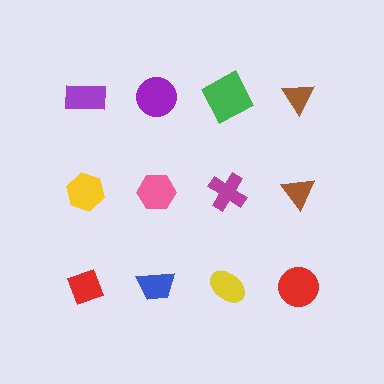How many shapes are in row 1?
4 shapes.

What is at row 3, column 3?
A yellow ellipse.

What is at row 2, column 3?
A magenta cross.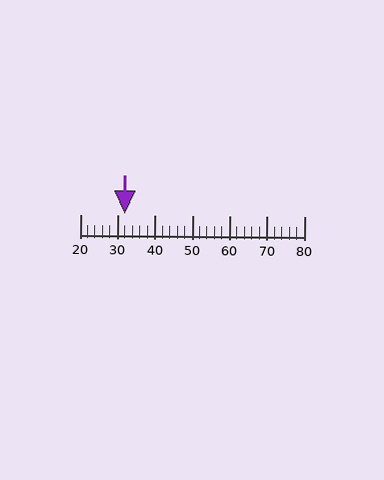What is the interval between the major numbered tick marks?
The major tick marks are spaced 10 units apart.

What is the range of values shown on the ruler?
The ruler shows values from 20 to 80.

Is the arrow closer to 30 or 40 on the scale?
The arrow is closer to 30.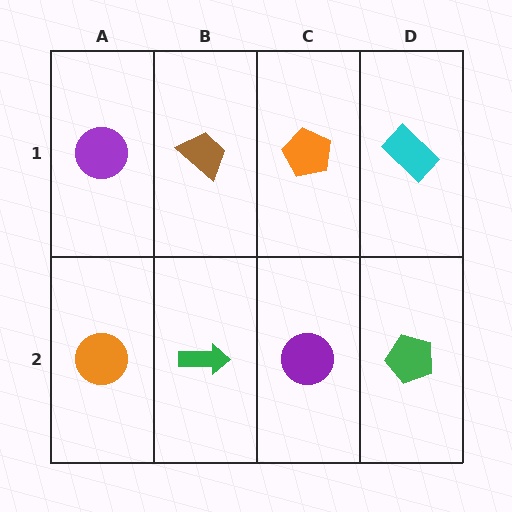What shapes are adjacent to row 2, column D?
A cyan rectangle (row 1, column D), a purple circle (row 2, column C).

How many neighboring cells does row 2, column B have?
3.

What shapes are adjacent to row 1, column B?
A green arrow (row 2, column B), a purple circle (row 1, column A), an orange pentagon (row 1, column C).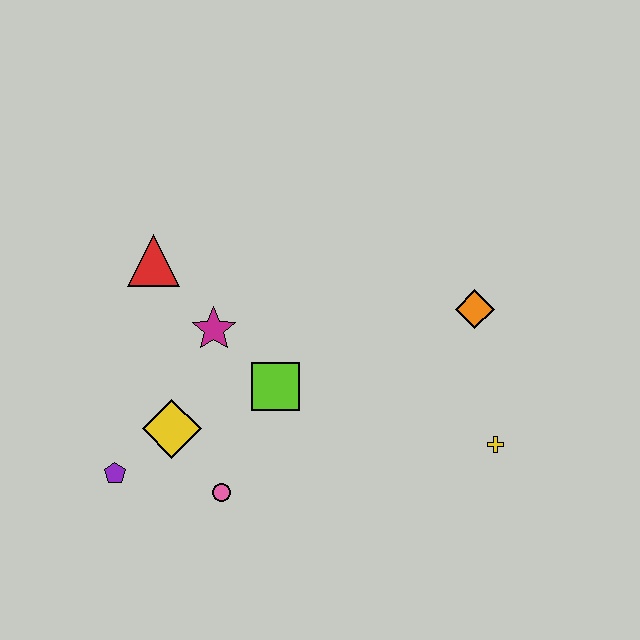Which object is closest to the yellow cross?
The orange diamond is closest to the yellow cross.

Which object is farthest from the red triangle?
The yellow cross is farthest from the red triangle.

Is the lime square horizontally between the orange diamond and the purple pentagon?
Yes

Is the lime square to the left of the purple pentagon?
No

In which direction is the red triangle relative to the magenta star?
The red triangle is above the magenta star.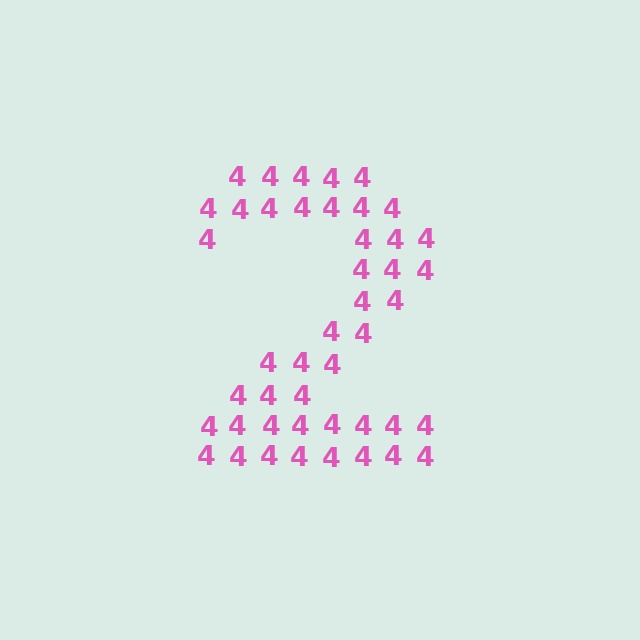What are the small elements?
The small elements are digit 4's.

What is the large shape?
The large shape is the digit 2.